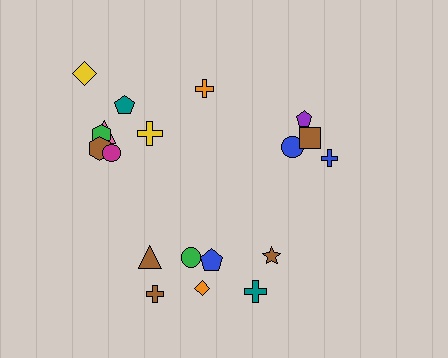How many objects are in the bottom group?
There are 7 objects.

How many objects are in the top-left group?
There are 8 objects.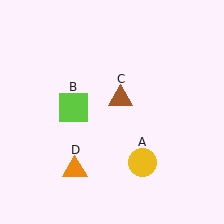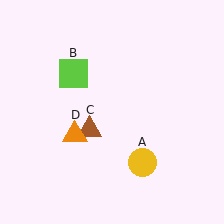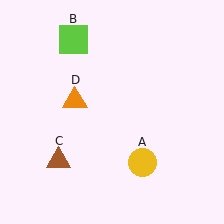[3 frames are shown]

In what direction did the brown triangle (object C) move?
The brown triangle (object C) moved down and to the left.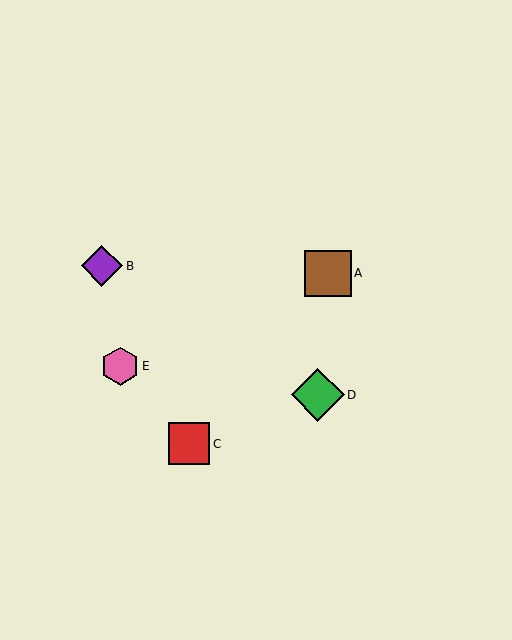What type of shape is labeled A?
Shape A is a brown square.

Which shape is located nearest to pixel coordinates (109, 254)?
The purple diamond (labeled B) at (102, 266) is nearest to that location.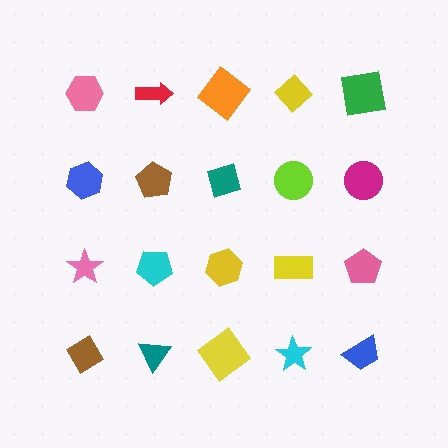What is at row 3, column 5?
A pink pentagon.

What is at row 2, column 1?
A blue hexagon.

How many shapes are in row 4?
5 shapes.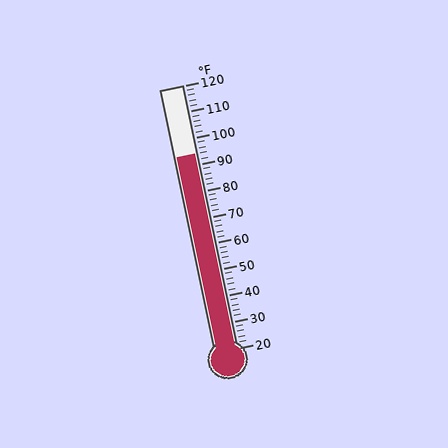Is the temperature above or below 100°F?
The temperature is below 100°F.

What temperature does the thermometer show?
The thermometer shows approximately 94°F.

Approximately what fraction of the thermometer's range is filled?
The thermometer is filled to approximately 75% of its range.